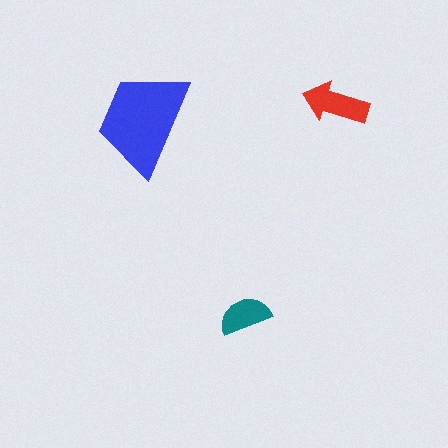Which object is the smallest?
The teal semicircle.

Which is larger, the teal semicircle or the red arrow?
The red arrow.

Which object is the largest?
The blue trapezoid.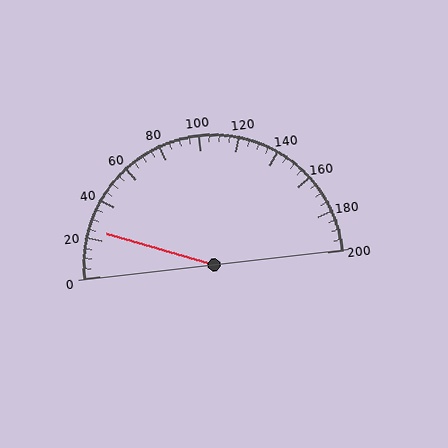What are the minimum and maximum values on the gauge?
The gauge ranges from 0 to 200.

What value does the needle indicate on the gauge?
The needle indicates approximately 25.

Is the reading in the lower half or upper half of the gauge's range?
The reading is in the lower half of the range (0 to 200).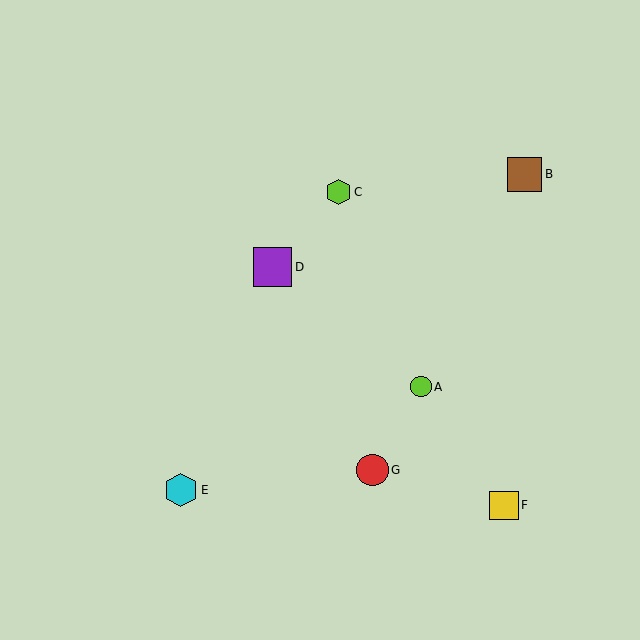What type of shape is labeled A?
Shape A is a lime circle.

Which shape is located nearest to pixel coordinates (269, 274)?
The purple square (labeled D) at (273, 267) is nearest to that location.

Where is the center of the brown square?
The center of the brown square is at (525, 174).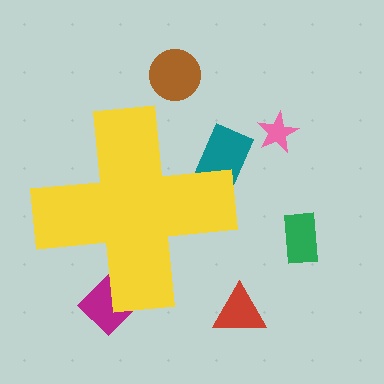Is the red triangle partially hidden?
No, the red triangle is fully visible.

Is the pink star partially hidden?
No, the pink star is fully visible.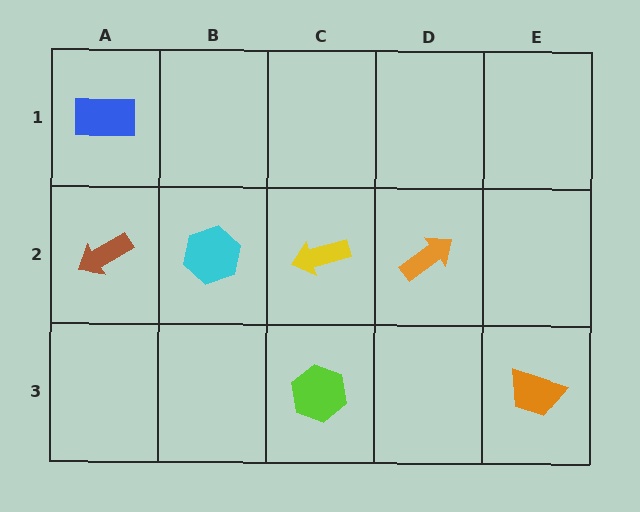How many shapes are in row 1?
1 shape.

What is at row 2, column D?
An orange arrow.